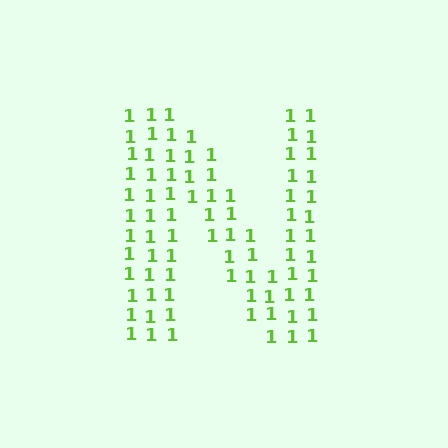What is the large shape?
The large shape is the letter N.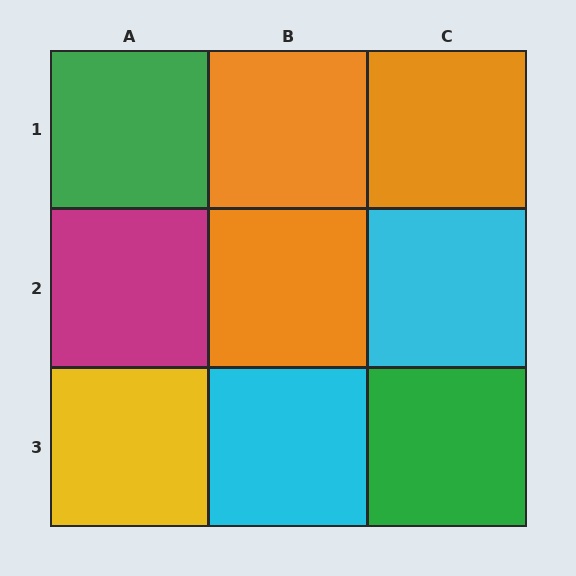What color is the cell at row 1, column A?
Green.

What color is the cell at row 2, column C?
Cyan.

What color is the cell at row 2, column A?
Magenta.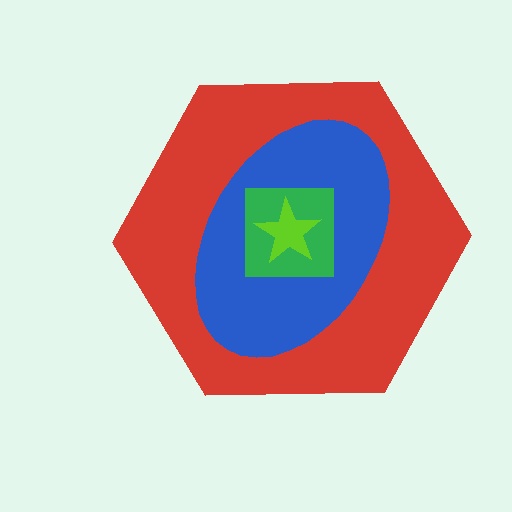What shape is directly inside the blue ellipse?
The green square.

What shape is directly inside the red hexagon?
The blue ellipse.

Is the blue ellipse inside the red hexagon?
Yes.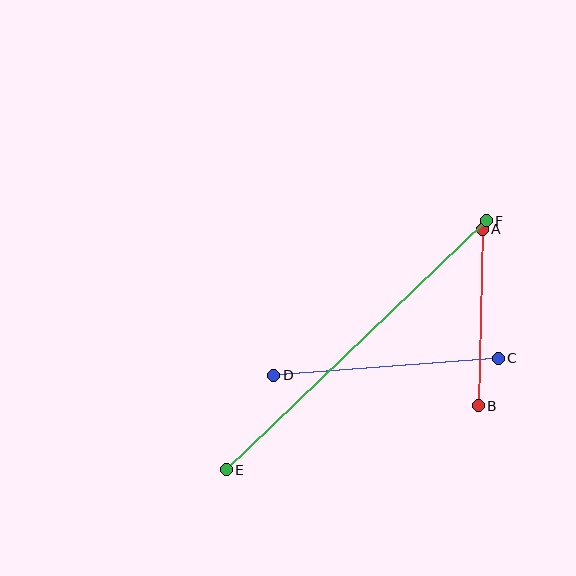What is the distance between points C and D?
The distance is approximately 225 pixels.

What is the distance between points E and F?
The distance is approximately 360 pixels.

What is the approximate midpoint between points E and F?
The midpoint is at approximately (356, 345) pixels.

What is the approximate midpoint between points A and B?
The midpoint is at approximately (480, 318) pixels.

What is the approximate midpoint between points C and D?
The midpoint is at approximately (386, 367) pixels.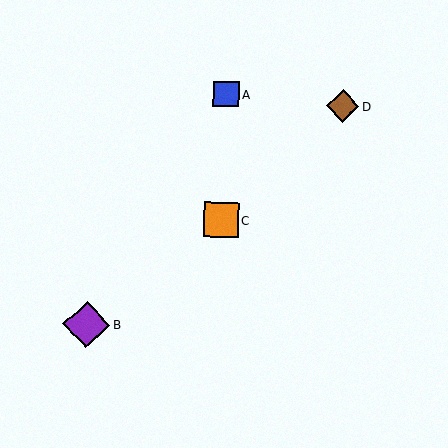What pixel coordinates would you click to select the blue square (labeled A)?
Click at (226, 94) to select the blue square A.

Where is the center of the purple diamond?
The center of the purple diamond is at (87, 325).